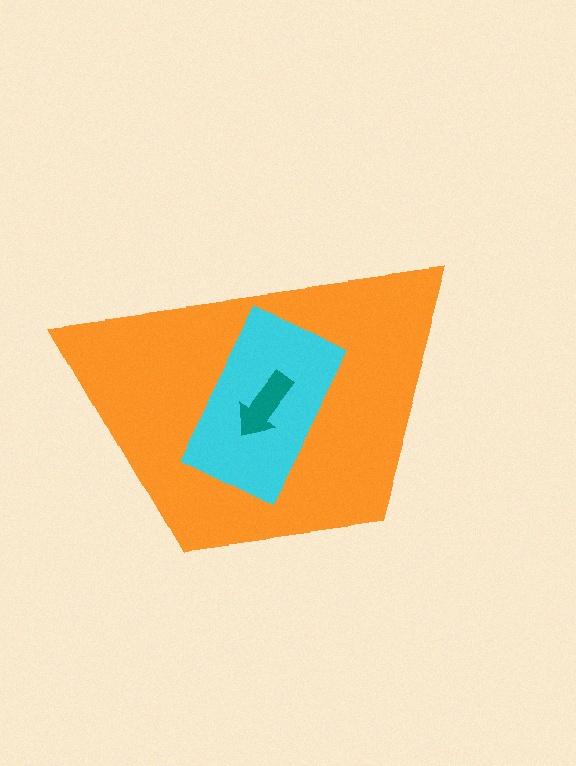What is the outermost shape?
The orange trapezoid.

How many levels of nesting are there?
3.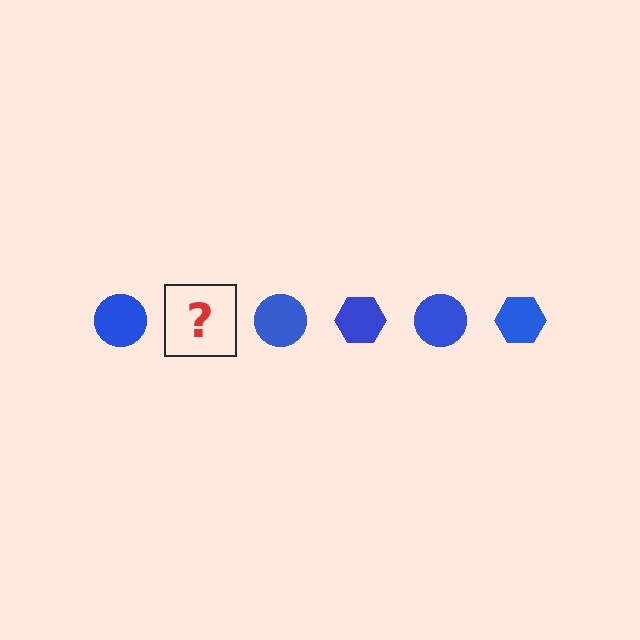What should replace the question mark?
The question mark should be replaced with a blue hexagon.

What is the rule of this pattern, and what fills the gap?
The rule is that the pattern cycles through circle, hexagon shapes in blue. The gap should be filled with a blue hexagon.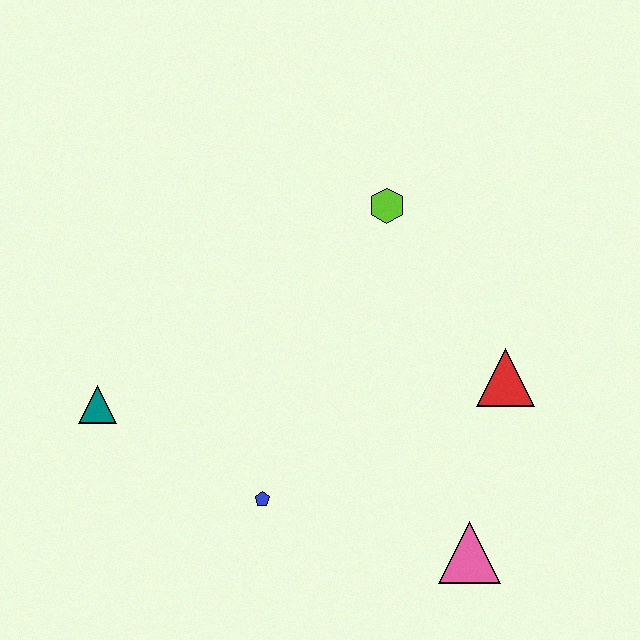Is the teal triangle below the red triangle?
Yes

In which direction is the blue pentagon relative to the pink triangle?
The blue pentagon is to the left of the pink triangle.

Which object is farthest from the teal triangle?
The red triangle is farthest from the teal triangle.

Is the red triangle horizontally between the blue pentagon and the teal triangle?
No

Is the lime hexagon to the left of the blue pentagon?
No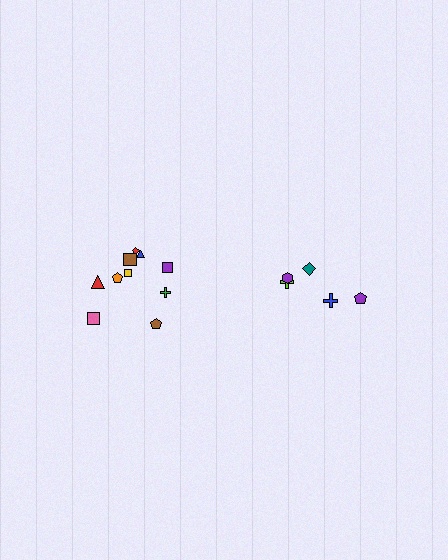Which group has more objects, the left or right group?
The left group.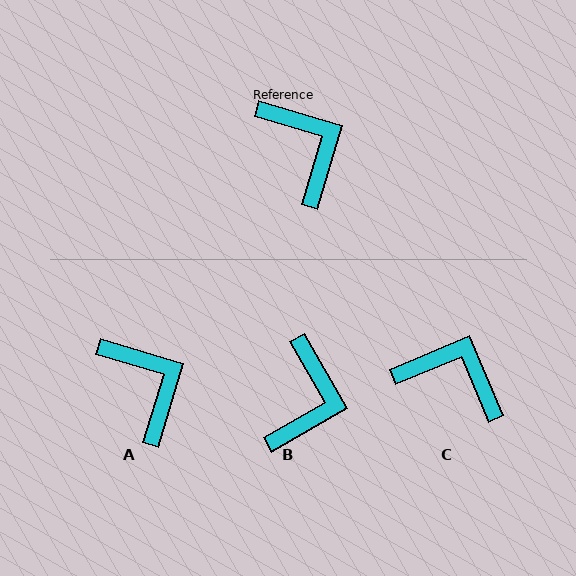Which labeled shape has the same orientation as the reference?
A.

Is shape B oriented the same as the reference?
No, it is off by about 43 degrees.